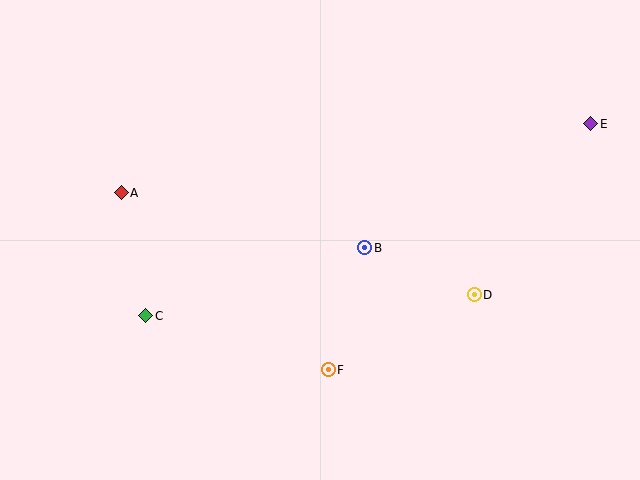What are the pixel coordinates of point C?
Point C is at (146, 316).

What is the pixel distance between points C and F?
The distance between C and F is 190 pixels.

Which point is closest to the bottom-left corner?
Point C is closest to the bottom-left corner.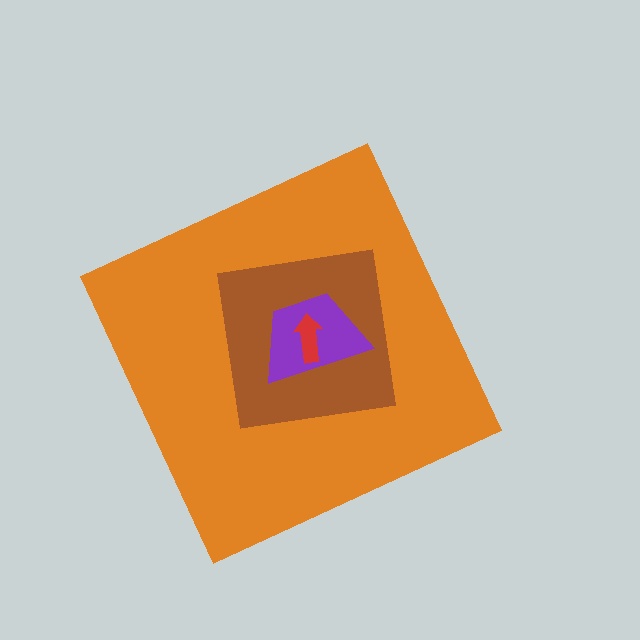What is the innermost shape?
The red arrow.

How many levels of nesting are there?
4.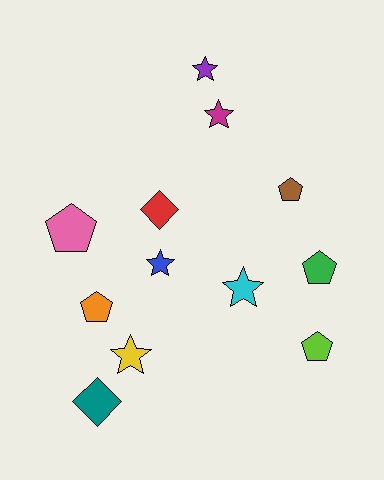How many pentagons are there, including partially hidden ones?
There are 5 pentagons.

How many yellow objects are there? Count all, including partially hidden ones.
There is 1 yellow object.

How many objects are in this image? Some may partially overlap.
There are 12 objects.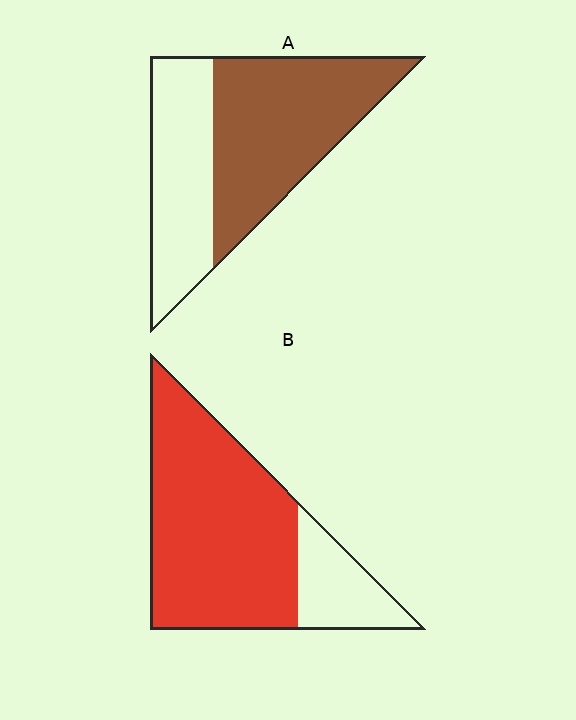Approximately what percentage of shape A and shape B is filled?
A is approximately 60% and B is approximately 80%.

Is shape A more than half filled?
Yes.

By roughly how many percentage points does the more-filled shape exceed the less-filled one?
By roughly 20 percentage points (B over A).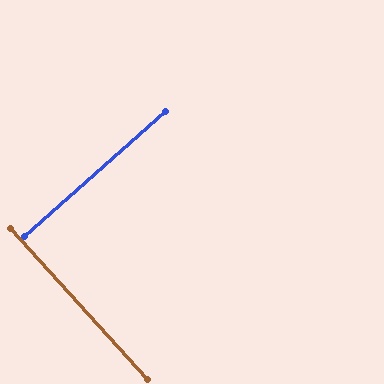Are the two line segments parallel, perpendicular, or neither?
Perpendicular — they meet at approximately 89°.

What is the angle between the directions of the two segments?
Approximately 89 degrees.